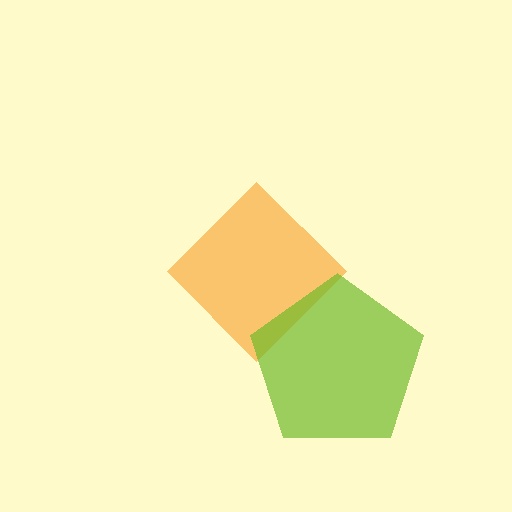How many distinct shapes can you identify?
There are 2 distinct shapes: an orange diamond, a lime pentagon.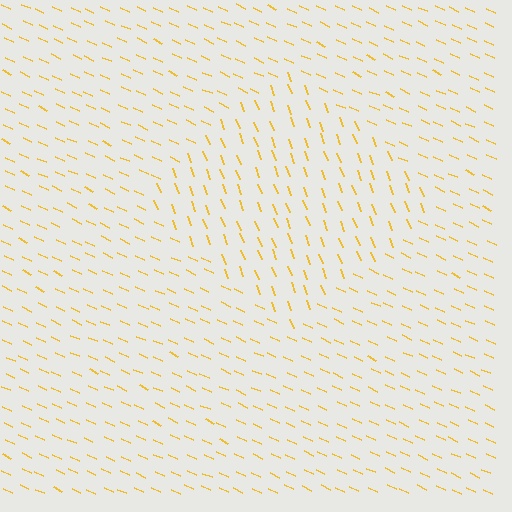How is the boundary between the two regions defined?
The boundary is defined purely by a change in line orientation (approximately 45 degrees difference). All lines are the same color and thickness.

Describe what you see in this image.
The image is filled with small yellow line segments. A diamond region in the image has lines oriented differently from the surrounding lines, creating a visible texture boundary.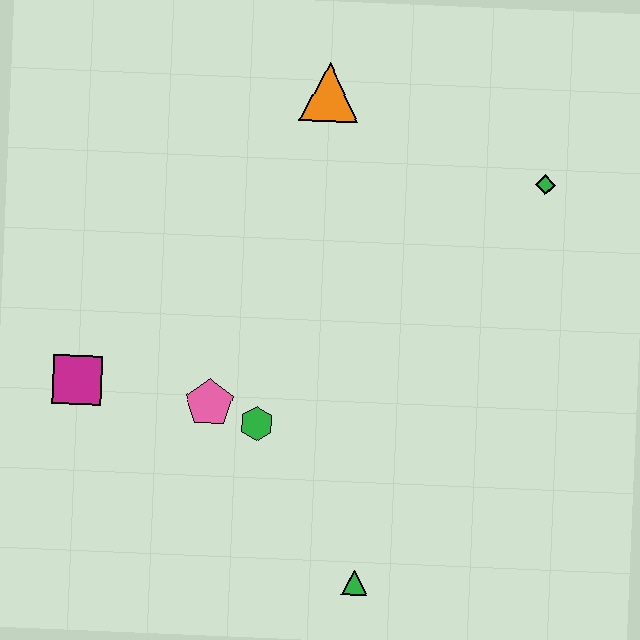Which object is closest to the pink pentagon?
The green hexagon is closest to the pink pentagon.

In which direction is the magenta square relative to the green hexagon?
The magenta square is to the left of the green hexagon.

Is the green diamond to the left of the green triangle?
No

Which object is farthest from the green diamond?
The magenta square is farthest from the green diamond.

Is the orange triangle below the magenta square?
No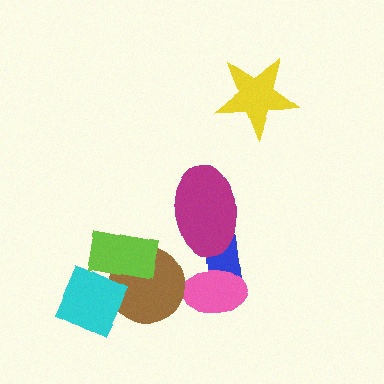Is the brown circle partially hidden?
Yes, it is partially covered by another shape.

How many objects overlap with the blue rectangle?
2 objects overlap with the blue rectangle.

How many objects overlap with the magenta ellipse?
1 object overlaps with the magenta ellipse.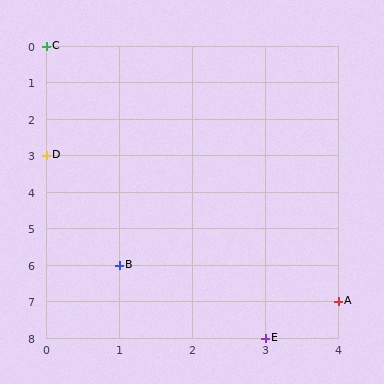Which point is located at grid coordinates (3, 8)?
Point E is at (3, 8).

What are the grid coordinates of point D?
Point D is at grid coordinates (0, 3).